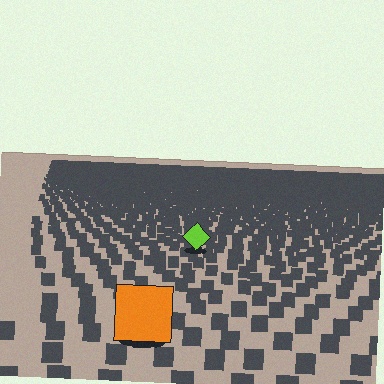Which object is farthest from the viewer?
The lime diamond is farthest from the viewer. It appears smaller and the ground texture around it is denser.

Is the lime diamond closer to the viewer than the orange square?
No. The orange square is closer — you can tell from the texture gradient: the ground texture is coarser near it.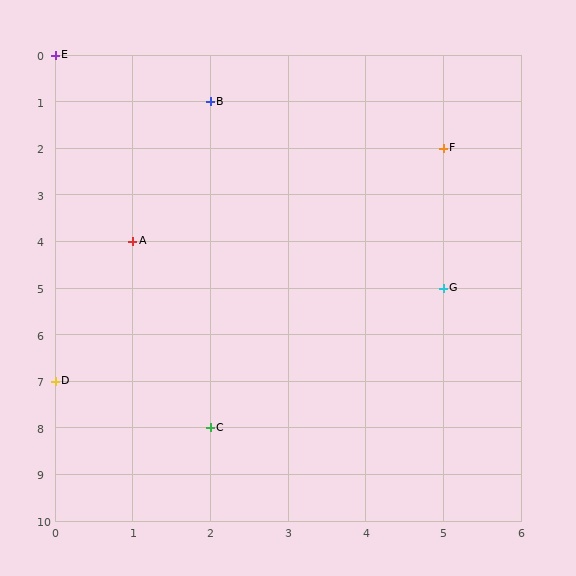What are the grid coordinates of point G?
Point G is at grid coordinates (5, 5).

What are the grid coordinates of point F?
Point F is at grid coordinates (5, 2).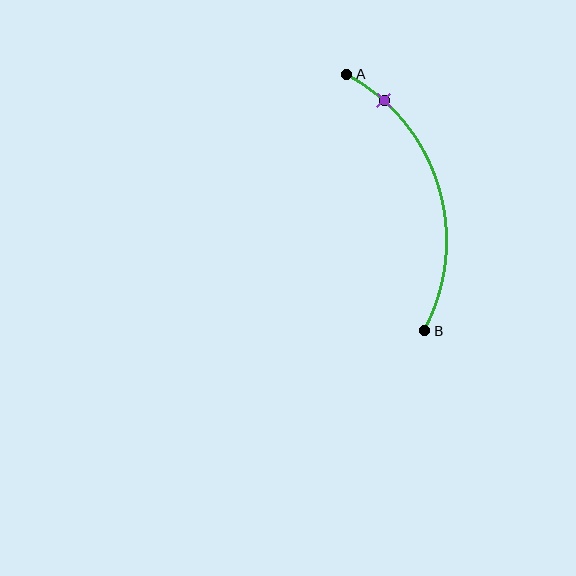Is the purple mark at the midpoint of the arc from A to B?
No. The purple mark lies on the arc but is closer to endpoint A. The arc midpoint would be at the point on the curve equidistant along the arc from both A and B.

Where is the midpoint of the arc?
The arc midpoint is the point on the curve farthest from the straight line joining A and B. It sits to the right of that line.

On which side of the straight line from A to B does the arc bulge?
The arc bulges to the right of the straight line connecting A and B.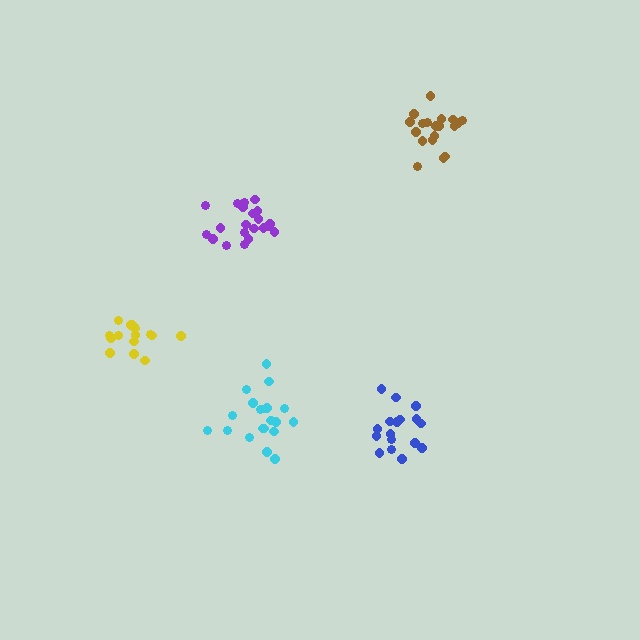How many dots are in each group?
Group 1: 19 dots, Group 2: 20 dots, Group 3: 21 dots, Group 4: 16 dots, Group 5: 17 dots (93 total).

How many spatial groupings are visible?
There are 5 spatial groupings.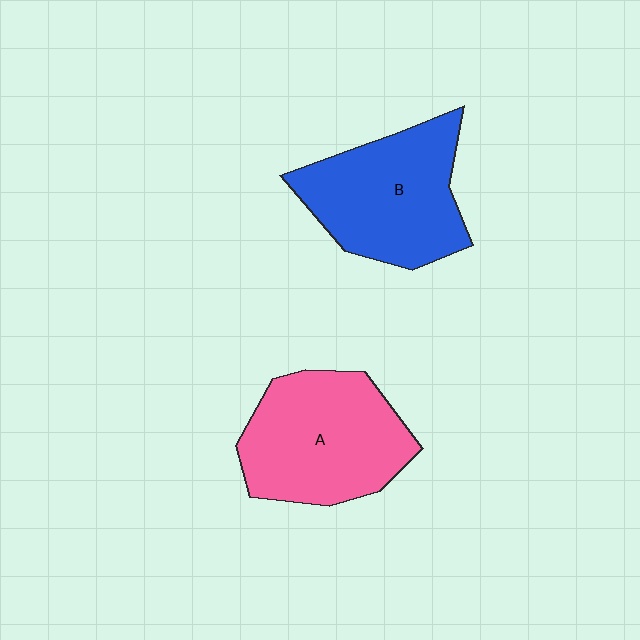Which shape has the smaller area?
Shape B (blue).